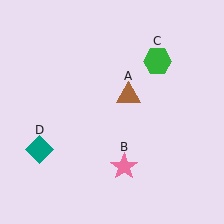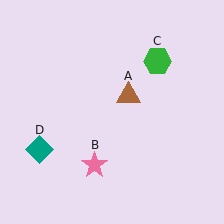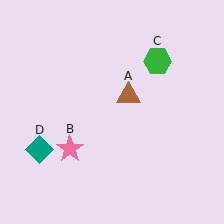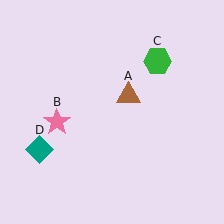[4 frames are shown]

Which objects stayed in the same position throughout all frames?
Brown triangle (object A) and green hexagon (object C) and teal diamond (object D) remained stationary.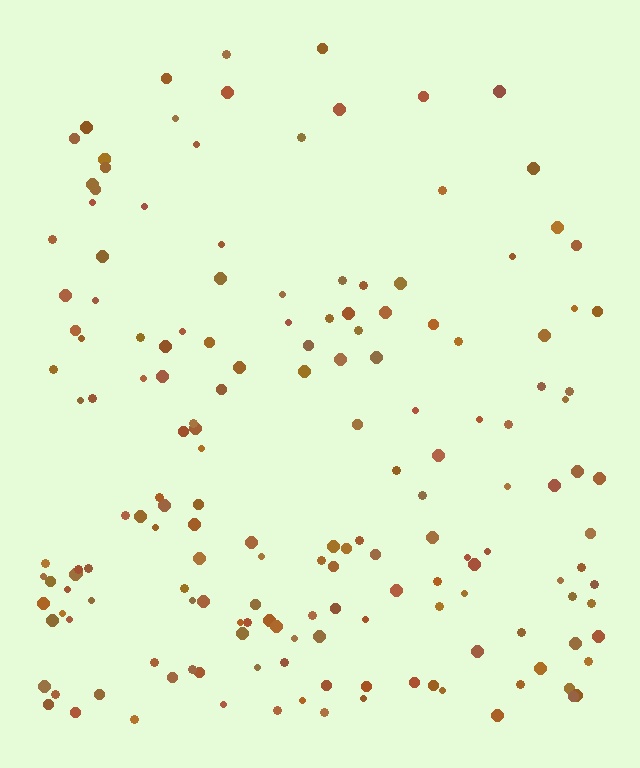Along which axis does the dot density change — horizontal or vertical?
Vertical.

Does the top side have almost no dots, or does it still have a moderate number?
Still a moderate number, just noticeably fewer than the bottom.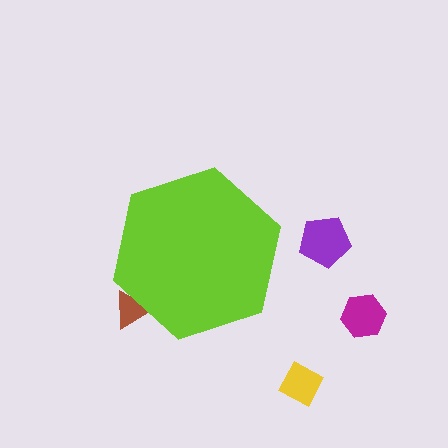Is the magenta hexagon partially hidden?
No, the magenta hexagon is fully visible.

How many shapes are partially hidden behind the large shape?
1 shape is partially hidden.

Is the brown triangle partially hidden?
Yes, the brown triangle is partially hidden behind the lime hexagon.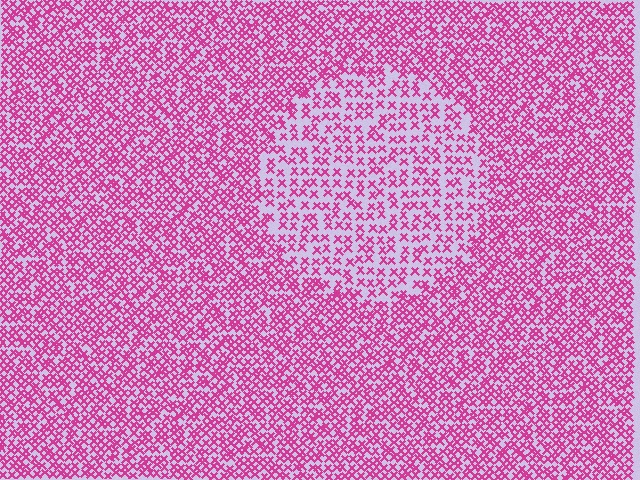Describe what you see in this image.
The image contains small magenta elements arranged at two different densities. A circle-shaped region is visible where the elements are less densely packed than the surrounding area.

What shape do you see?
I see a circle.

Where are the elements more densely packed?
The elements are more densely packed outside the circle boundary.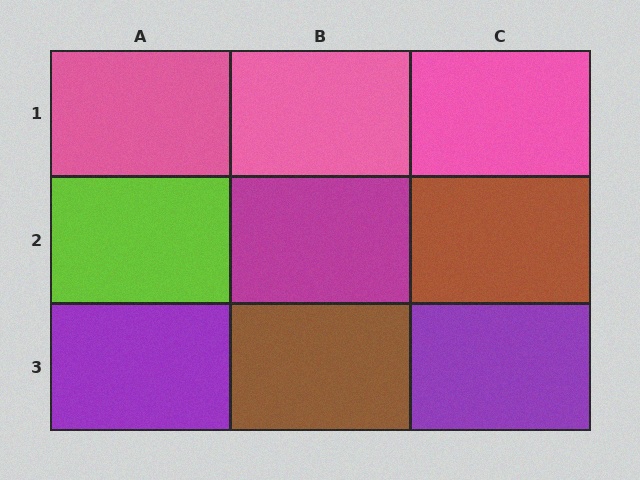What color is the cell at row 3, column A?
Purple.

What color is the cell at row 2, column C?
Brown.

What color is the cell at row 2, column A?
Lime.